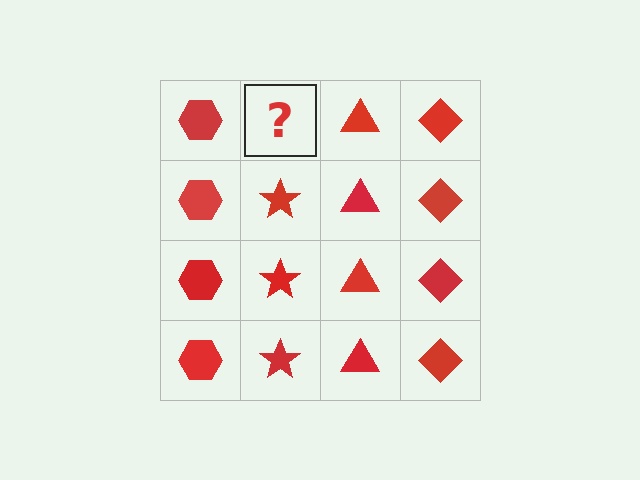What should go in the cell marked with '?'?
The missing cell should contain a red star.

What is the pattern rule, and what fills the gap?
The rule is that each column has a consistent shape. The gap should be filled with a red star.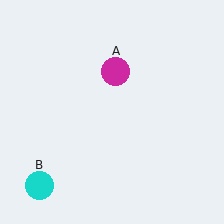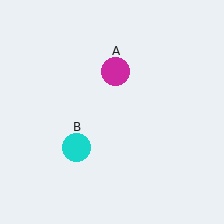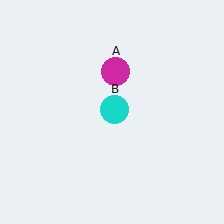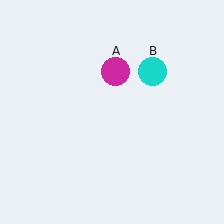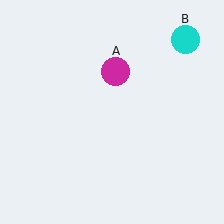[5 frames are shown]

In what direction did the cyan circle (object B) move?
The cyan circle (object B) moved up and to the right.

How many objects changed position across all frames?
1 object changed position: cyan circle (object B).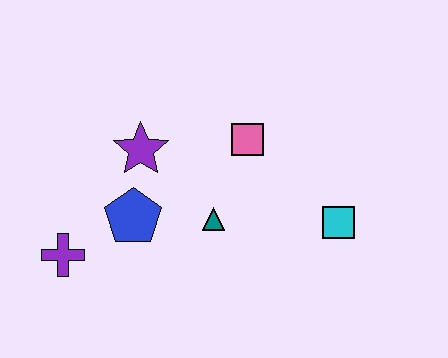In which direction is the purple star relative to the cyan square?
The purple star is to the left of the cyan square.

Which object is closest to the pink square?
The teal triangle is closest to the pink square.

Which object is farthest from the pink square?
The purple cross is farthest from the pink square.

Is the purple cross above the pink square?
No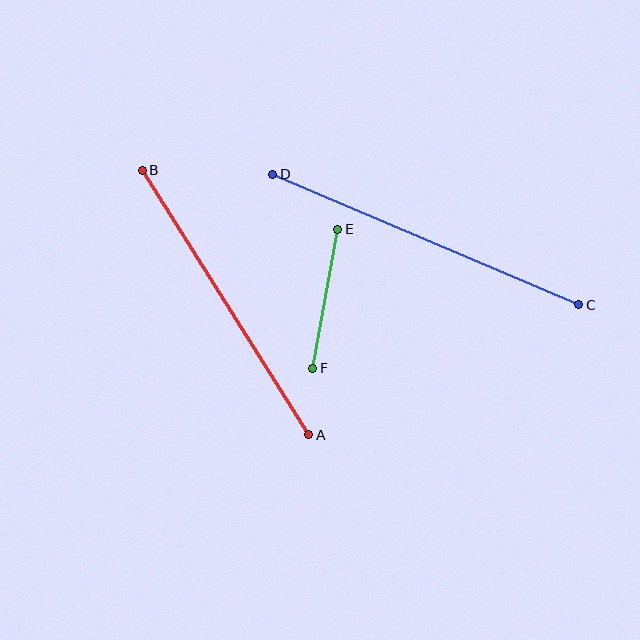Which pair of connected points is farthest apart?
Points C and D are farthest apart.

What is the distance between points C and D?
The distance is approximately 333 pixels.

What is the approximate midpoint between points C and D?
The midpoint is at approximately (426, 240) pixels.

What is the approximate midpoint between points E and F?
The midpoint is at approximately (325, 299) pixels.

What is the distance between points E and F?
The distance is approximately 142 pixels.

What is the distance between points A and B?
The distance is approximately 313 pixels.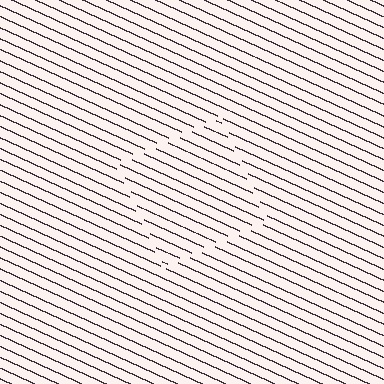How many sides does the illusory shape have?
4 sides — the line-ends trace a square.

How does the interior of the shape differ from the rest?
The interior of the shape contains the same grating, shifted by half a period — the contour is defined by the phase discontinuity where line-ends from the inner and outer gratings abut.